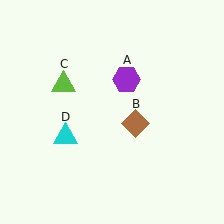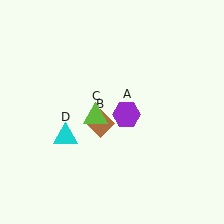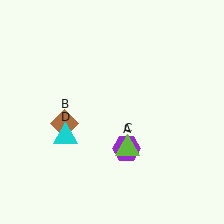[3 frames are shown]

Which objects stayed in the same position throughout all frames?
Cyan triangle (object D) remained stationary.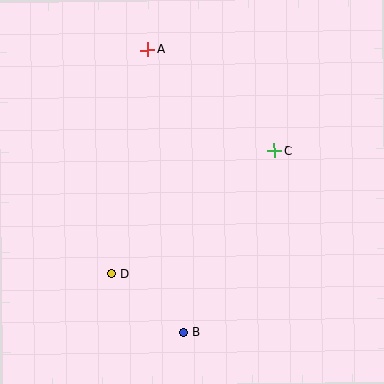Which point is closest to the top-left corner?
Point A is closest to the top-left corner.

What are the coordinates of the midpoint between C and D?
The midpoint between C and D is at (193, 212).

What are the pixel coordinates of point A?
Point A is at (148, 50).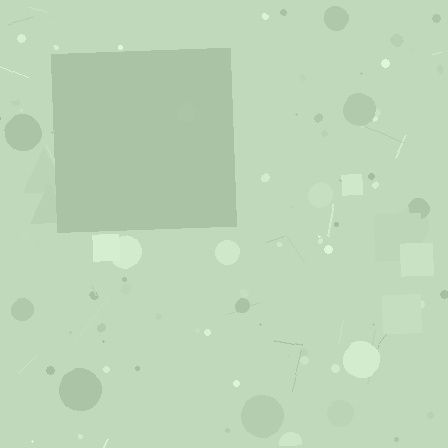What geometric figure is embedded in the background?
A square is embedded in the background.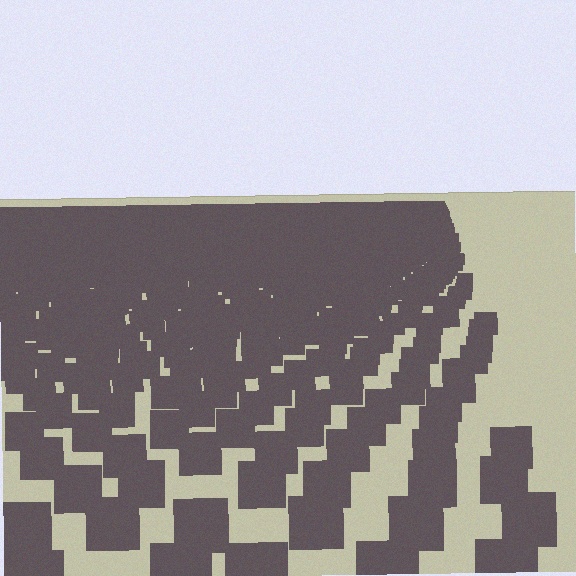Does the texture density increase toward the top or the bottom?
Density increases toward the top.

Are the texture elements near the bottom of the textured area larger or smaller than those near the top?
Larger. Near the bottom, elements are closer to the viewer and appear at a bigger on-screen size.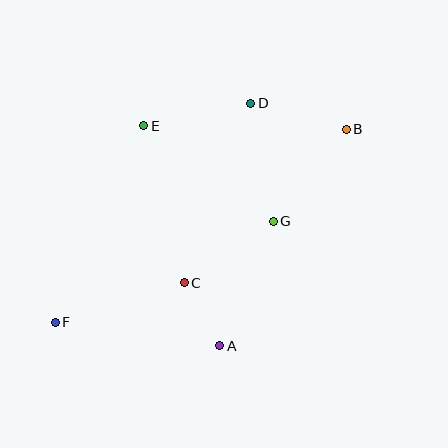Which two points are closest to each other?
Points A and C are closest to each other.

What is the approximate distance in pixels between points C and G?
The distance between C and G is approximately 108 pixels.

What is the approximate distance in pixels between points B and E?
The distance between B and E is approximately 203 pixels.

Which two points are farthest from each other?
Points B and F are farthest from each other.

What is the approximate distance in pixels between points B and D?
The distance between B and D is approximately 99 pixels.